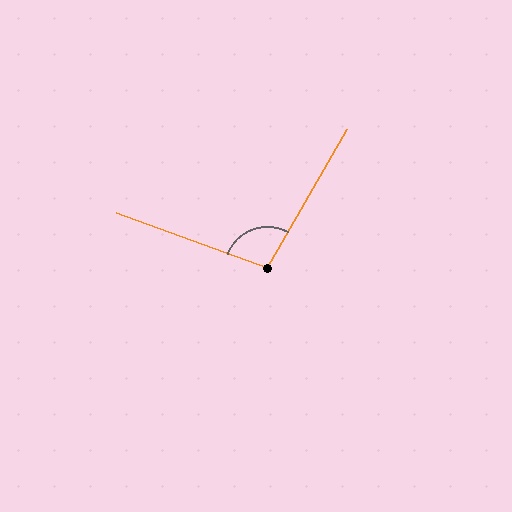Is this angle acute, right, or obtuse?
It is obtuse.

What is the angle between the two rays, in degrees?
Approximately 100 degrees.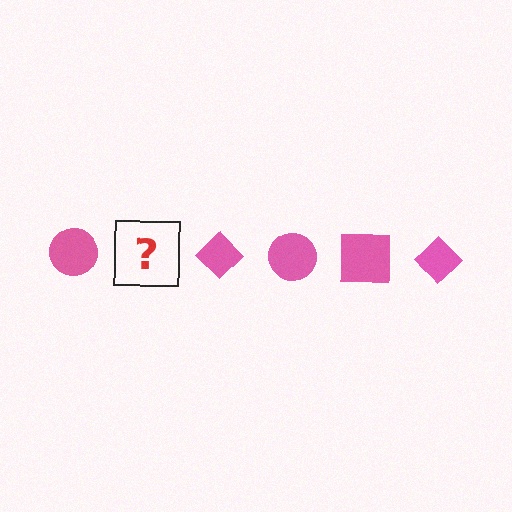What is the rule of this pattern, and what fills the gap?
The rule is that the pattern cycles through circle, square, diamond shapes in pink. The gap should be filled with a pink square.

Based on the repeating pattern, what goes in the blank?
The blank should be a pink square.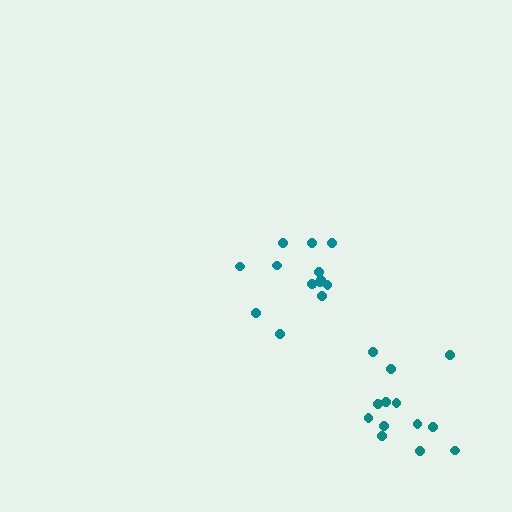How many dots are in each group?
Group 1: 14 dots, Group 2: 13 dots (27 total).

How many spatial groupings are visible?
There are 2 spatial groupings.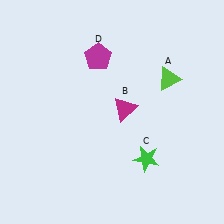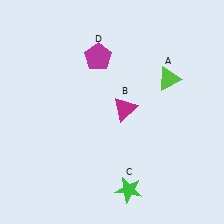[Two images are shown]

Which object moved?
The green star (C) moved down.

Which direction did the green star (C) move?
The green star (C) moved down.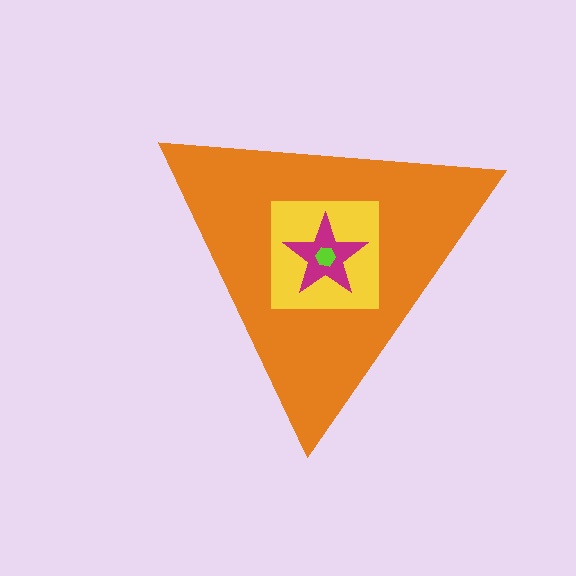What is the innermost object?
The lime hexagon.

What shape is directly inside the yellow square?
The magenta star.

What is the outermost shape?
The orange triangle.